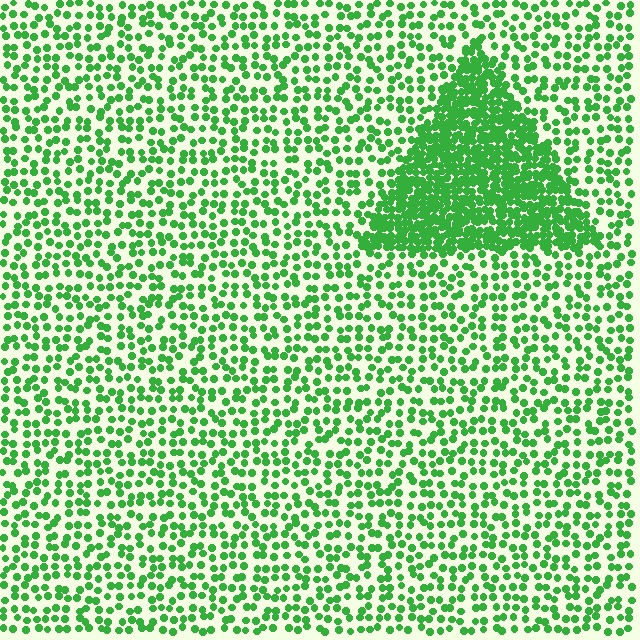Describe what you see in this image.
The image contains small green elements arranged at two different densities. A triangle-shaped region is visible where the elements are more densely packed than the surrounding area.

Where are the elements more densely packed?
The elements are more densely packed inside the triangle boundary.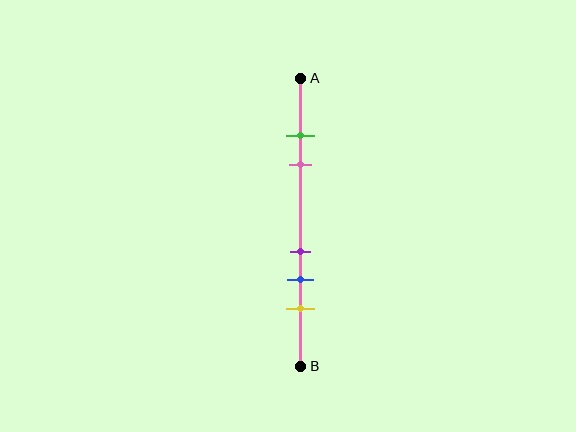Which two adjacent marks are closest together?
The green and pink marks are the closest adjacent pair.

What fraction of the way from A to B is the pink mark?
The pink mark is approximately 30% (0.3) of the way from A to B.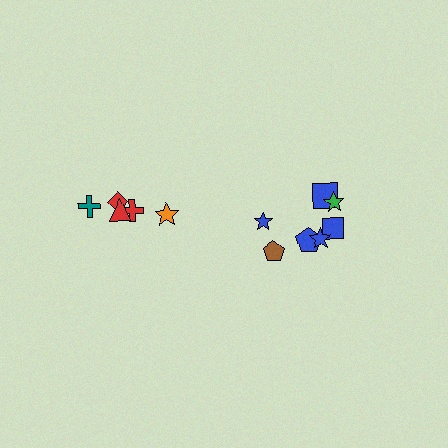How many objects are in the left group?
There are 5 objects.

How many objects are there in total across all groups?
There are 12 objects.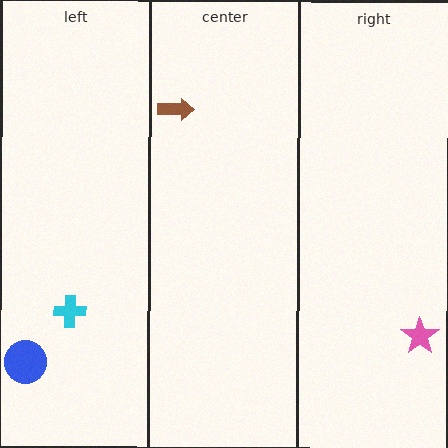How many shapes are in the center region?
1.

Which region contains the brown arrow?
The center region.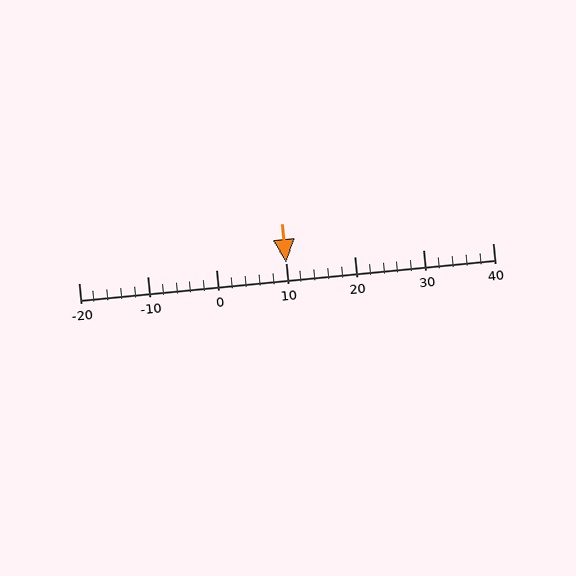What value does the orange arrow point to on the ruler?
The orange arrow points to approximately 10.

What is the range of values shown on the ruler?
The ruler shows values from -20 to 40.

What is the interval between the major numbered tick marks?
The major tick marks are spaced 10 units apart.